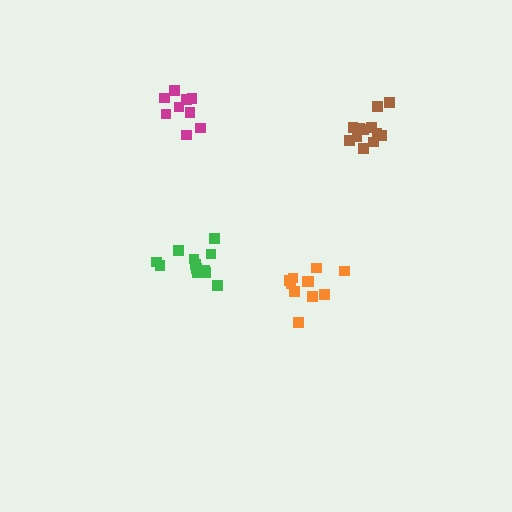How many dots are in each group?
Group 1: 12 dots, Group 2: 11 dots, Group 3: 9 dots, Group 4: 13 dots (45 total).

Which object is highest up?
The magenta cluster is topmost.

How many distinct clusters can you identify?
There are 4 distinct clusters.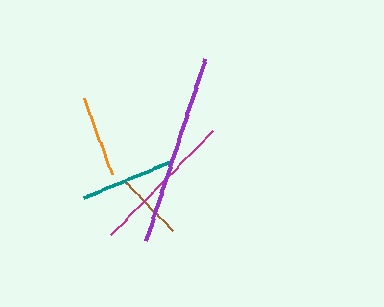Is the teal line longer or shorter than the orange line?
The teal line is longer than the orange line.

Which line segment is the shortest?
The brown line is the shortest at approximately 69 pixels.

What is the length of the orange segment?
The orange segment is approximately 82 pixels long.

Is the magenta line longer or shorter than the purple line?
The purple line is longer than the magenta line.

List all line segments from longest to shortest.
From longest to shortest: purple, magenta, teal, orange, brown.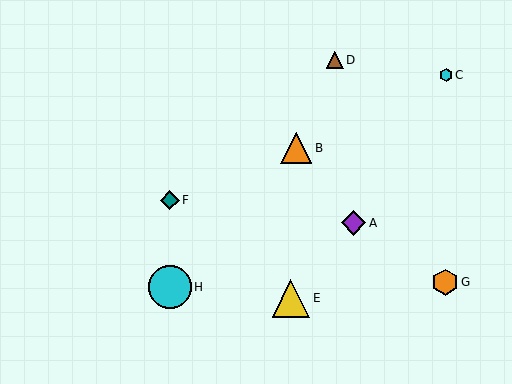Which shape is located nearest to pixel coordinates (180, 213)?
The teal diamond (labeled F) at (170, 200) is nearest to that location.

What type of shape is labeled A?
Shape A is a purple diamond.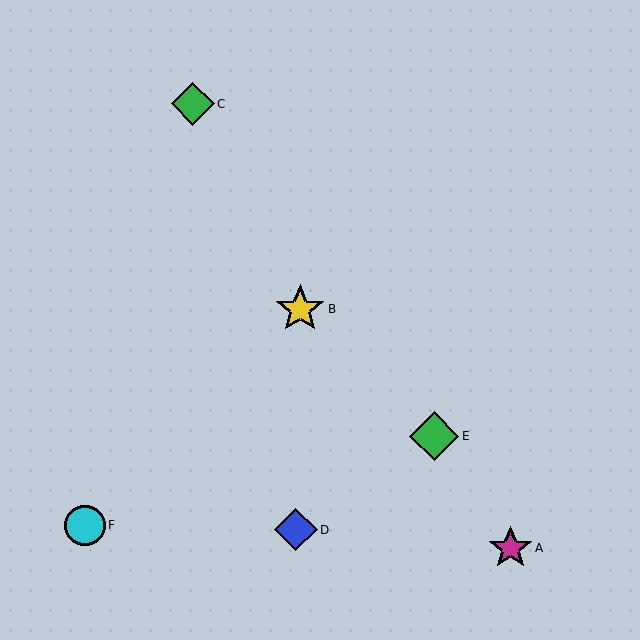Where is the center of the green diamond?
The center of the green diamond is at (434, 436).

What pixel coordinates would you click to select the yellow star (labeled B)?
Click at (300, 309) to select the yellow star B.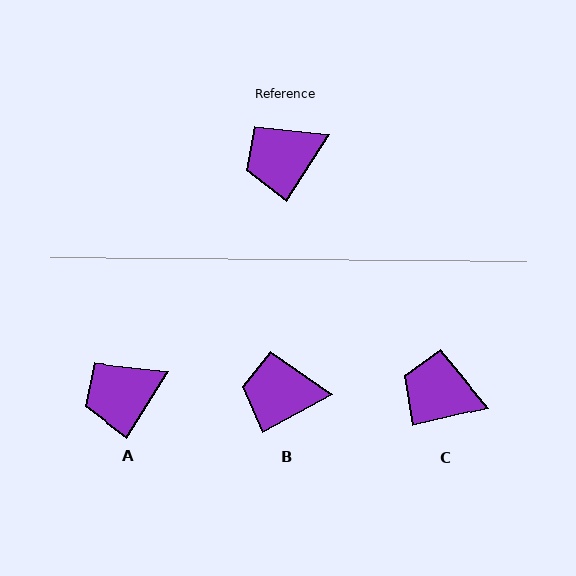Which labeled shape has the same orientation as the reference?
A.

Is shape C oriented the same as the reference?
No, it is off by about 44 degrees.